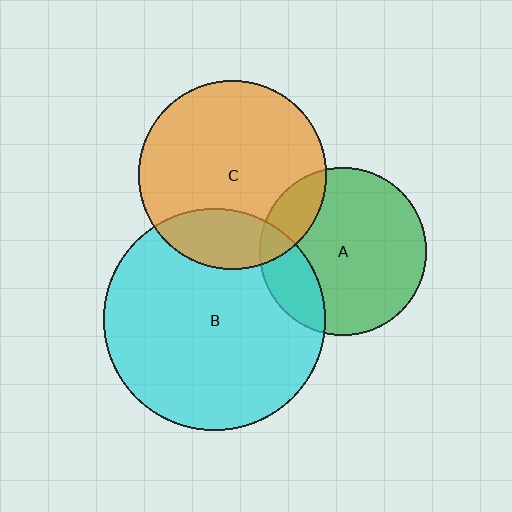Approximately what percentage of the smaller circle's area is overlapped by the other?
Approximately 20%.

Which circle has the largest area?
Circle B (cyan).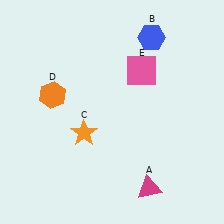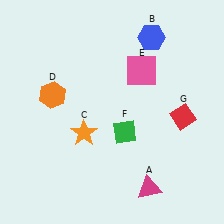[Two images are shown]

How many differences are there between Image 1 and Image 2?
There are 2 differences between the two images.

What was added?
A green diamond (F), a red diamond (G) were added in Image 2.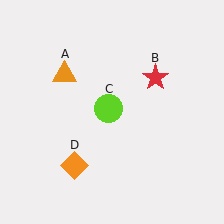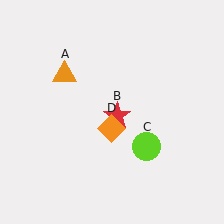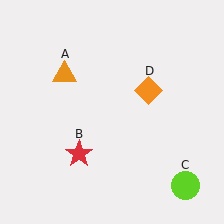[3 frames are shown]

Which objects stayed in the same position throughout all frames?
Orange triangle (object A) remained stationary.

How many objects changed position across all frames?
3 objects changed position: red star (object B), lime circle (object C), orange diamond (object D).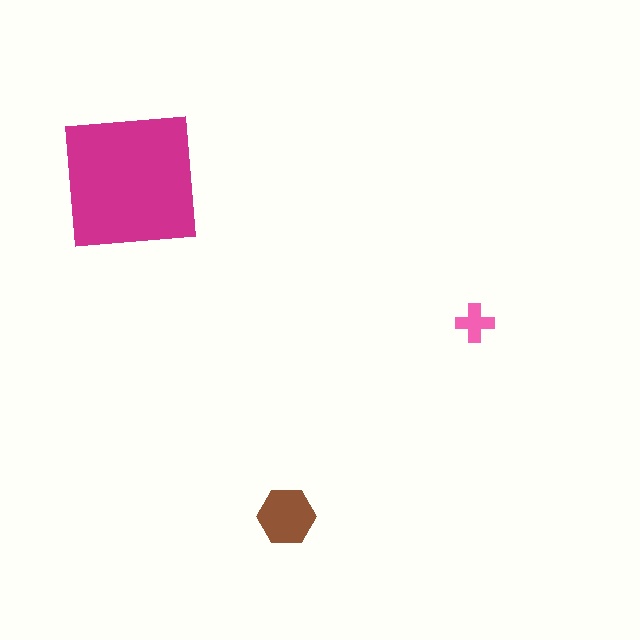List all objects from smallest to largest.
The pink cross, the brown hexagon, the magenta square.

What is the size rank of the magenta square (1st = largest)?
1st.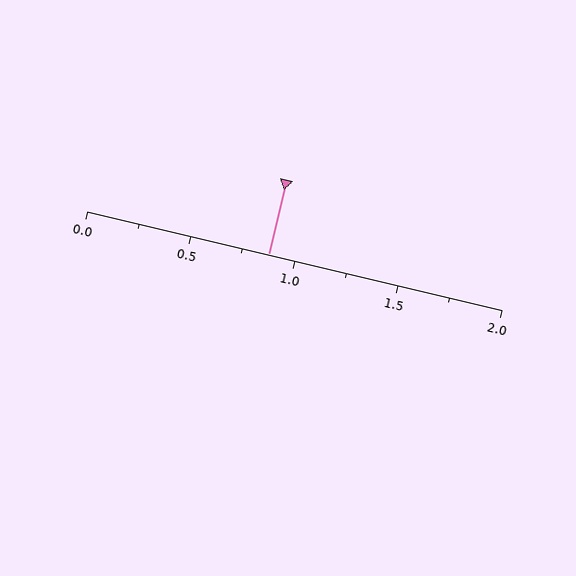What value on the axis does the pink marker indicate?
The marker indicates approximately 0.88.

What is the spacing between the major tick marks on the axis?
The major ticks are spaced 0.5 apart.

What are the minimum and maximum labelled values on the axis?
The axis runs from 0.0 to 2.0.